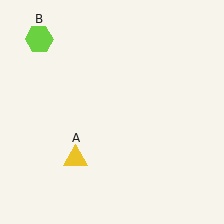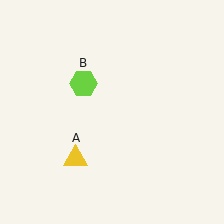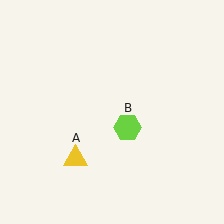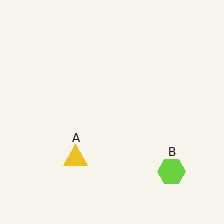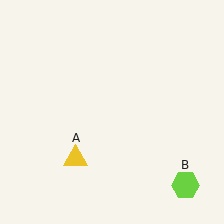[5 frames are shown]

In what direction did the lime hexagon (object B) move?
The lime hexagon (object B) moved down and to the right.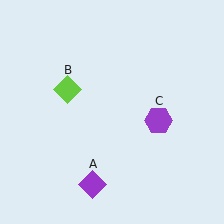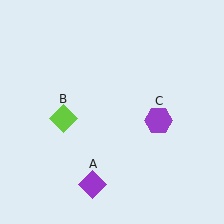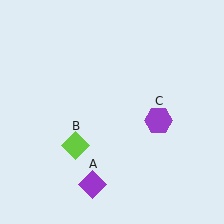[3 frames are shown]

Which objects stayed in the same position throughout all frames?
Purple diamond (object A) and purple hexagon (object C) remained stationary.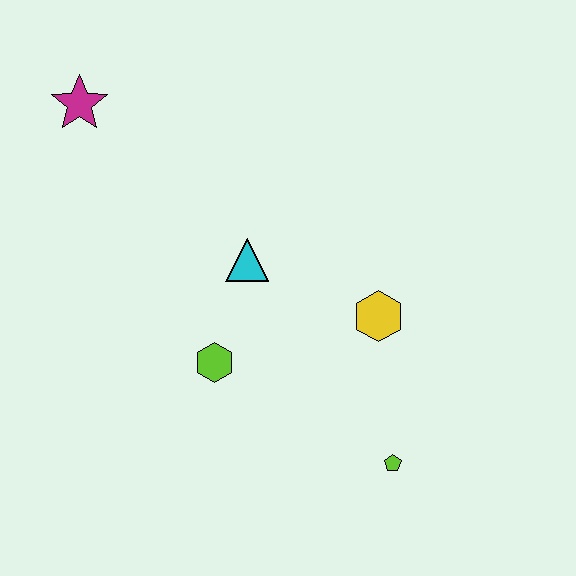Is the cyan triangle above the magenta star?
No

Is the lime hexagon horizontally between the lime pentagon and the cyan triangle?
No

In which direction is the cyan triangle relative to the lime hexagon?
The cyan triangle is above the lime hexagon.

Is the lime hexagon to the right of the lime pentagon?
No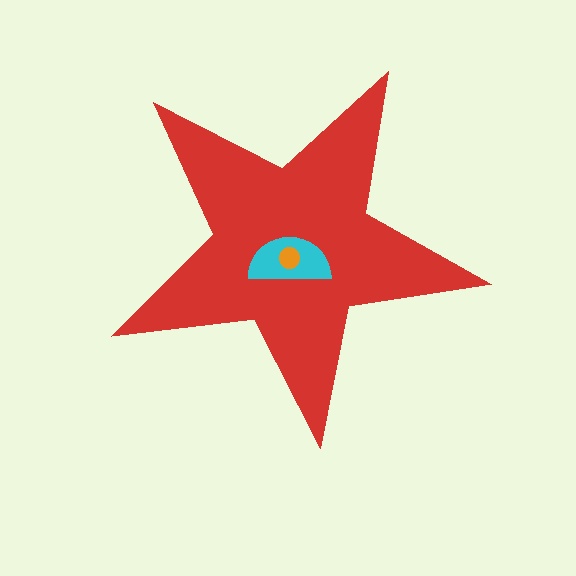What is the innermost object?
The orange circle.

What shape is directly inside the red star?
The cyan semicircle.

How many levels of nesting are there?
3.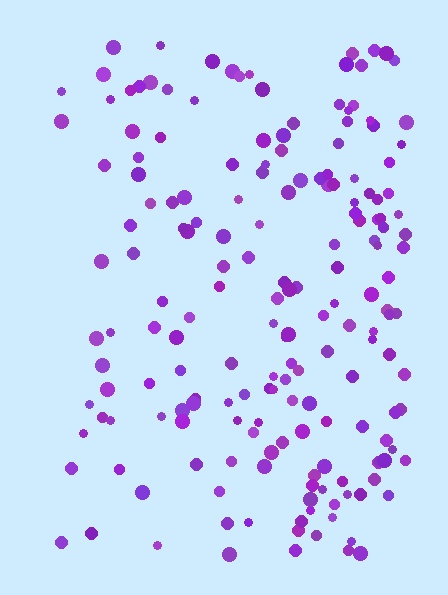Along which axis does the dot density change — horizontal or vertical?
Horizontal.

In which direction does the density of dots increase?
From left to right, with the right side densest.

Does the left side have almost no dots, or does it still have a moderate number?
Still a moderate number, just noticeably fewer than the right.